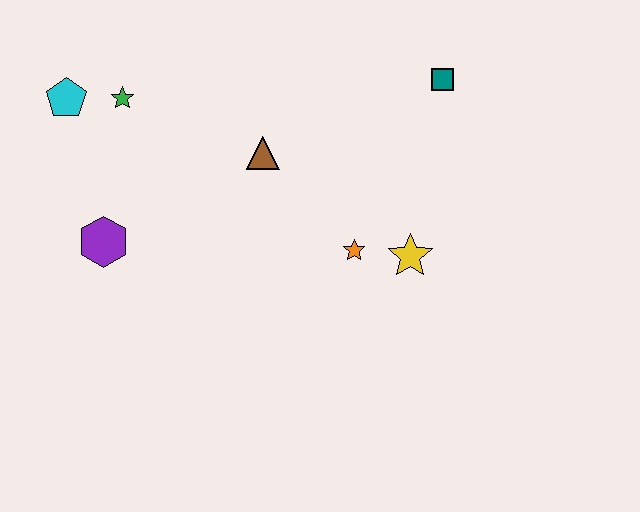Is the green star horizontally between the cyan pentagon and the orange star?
Yes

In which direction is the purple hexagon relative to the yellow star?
The purple hexagon is to the left of the yellow star.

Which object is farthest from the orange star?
The cyan pentagon is farthest from the orange star.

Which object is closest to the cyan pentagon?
The green star is closest to the cyan pentagon.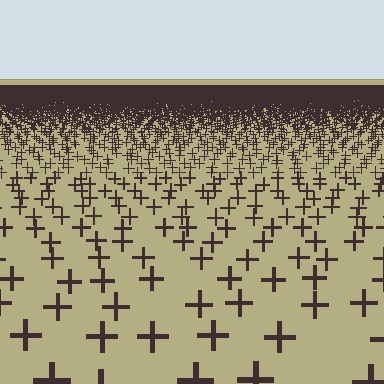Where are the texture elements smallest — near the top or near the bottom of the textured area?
Near the top.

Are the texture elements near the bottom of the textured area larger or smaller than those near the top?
Larger. Near the bottom, elements are closer to the viewer and appear at a bigger on-screen size.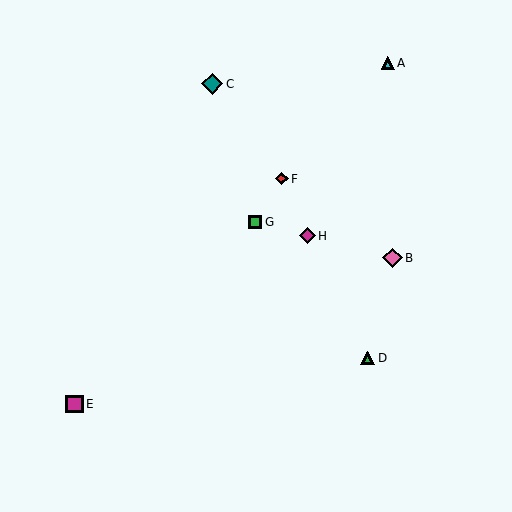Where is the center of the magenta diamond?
The center of the magenta diamond is at (308, 236).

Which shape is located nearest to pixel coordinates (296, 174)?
The red diamond (labeled F) at (282, 179) is nearest to that location.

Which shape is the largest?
The teal diamond (labeled C) is the largest.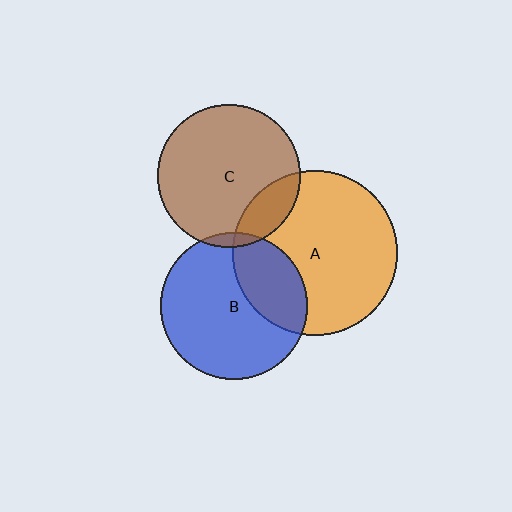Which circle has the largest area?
Circle A (orange).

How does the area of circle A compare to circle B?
Approximately 1.3 times.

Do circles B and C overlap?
Yes.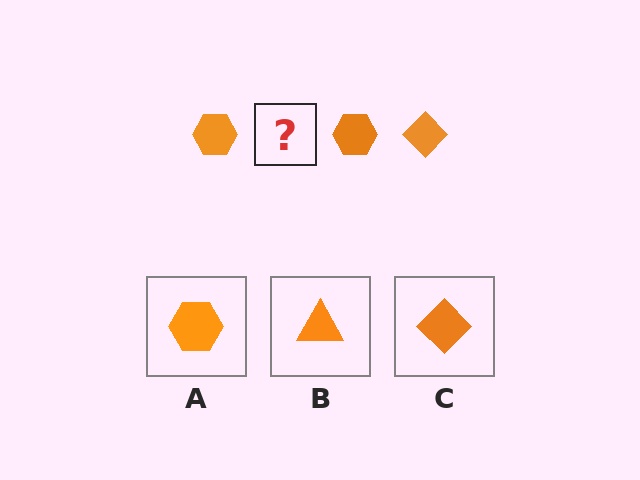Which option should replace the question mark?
Option C.